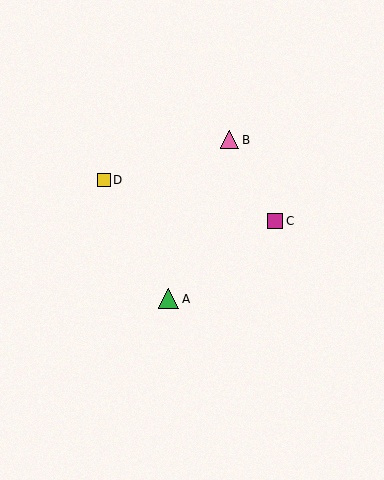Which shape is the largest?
The green triangle (labeled A) is the largest.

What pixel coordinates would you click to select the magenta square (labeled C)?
Click at (275, 221) to select the magenta square C.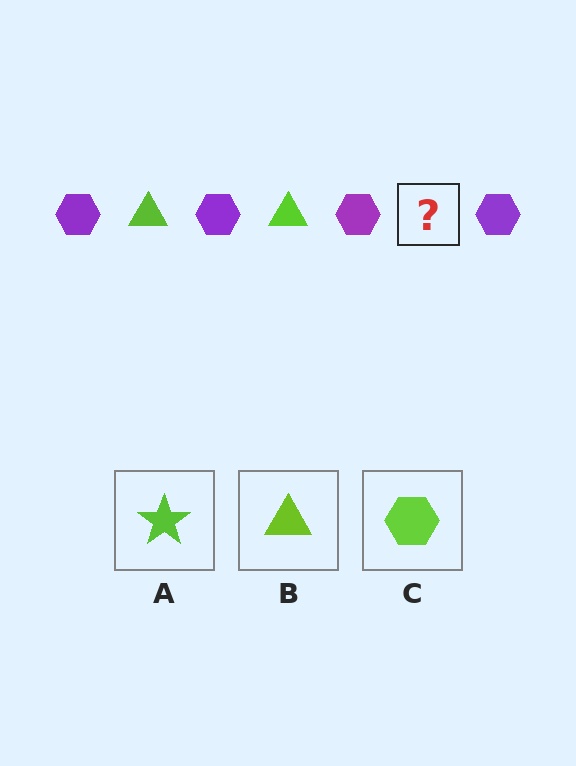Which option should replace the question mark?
Option B.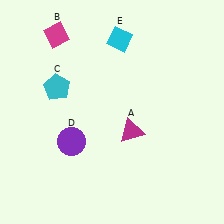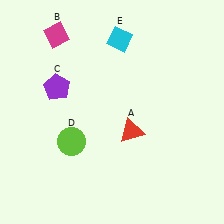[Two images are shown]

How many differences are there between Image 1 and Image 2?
There are 3 differences between the two images.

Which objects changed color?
A changed from magenta to red. C changed from cyan to purple. D changed from purple to lime.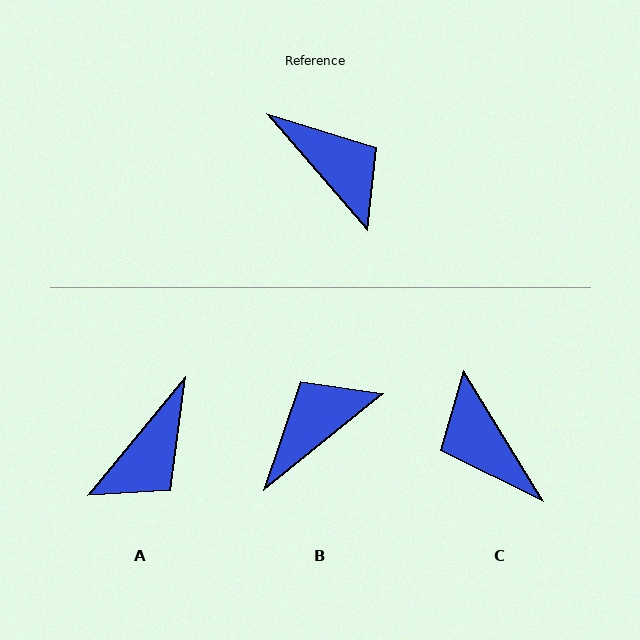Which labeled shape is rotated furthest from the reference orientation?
C, about 171 degrees away.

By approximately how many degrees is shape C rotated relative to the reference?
Approximately 171 degrees counter-clockwise.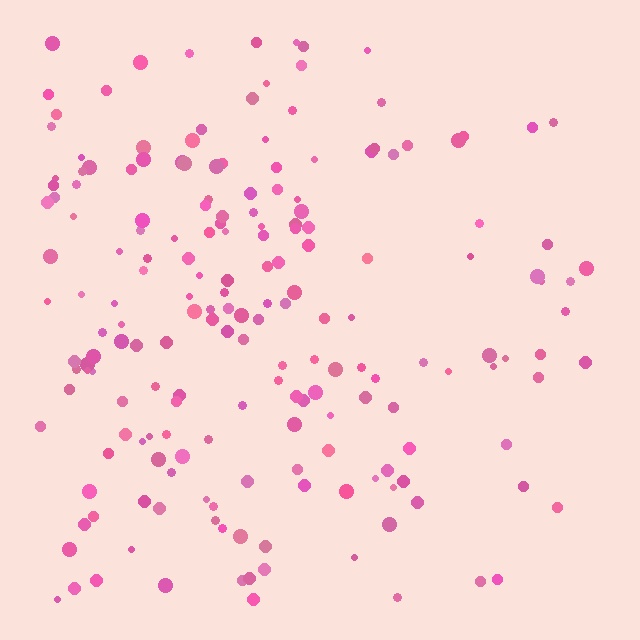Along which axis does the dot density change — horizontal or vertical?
Horizontal.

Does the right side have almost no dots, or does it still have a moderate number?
Still a moderate number, just noticeably fewer than the left.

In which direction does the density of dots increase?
From right to left, with the left side densest.